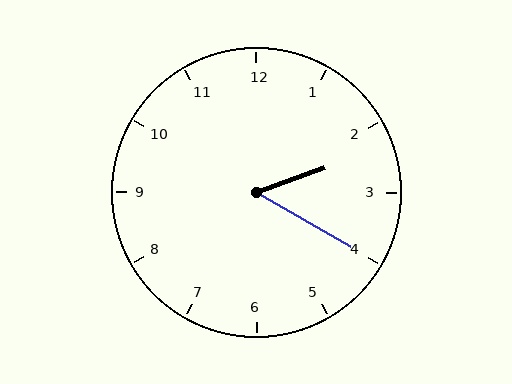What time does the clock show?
2:20.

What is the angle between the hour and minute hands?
Approximately 50 degrees.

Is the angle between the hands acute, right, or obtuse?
It is acute.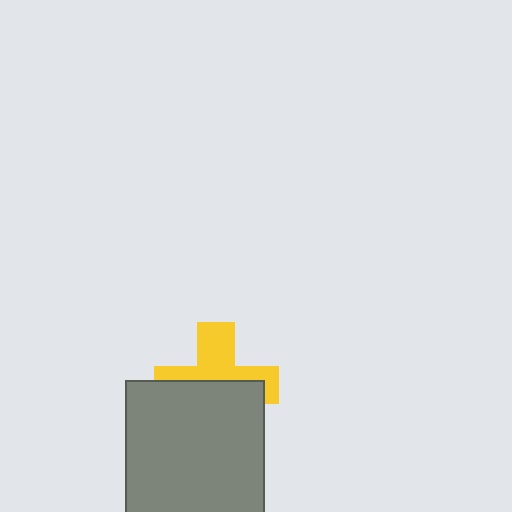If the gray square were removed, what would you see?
You would see the complete yellow cross.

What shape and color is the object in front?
The object in front is a gray square.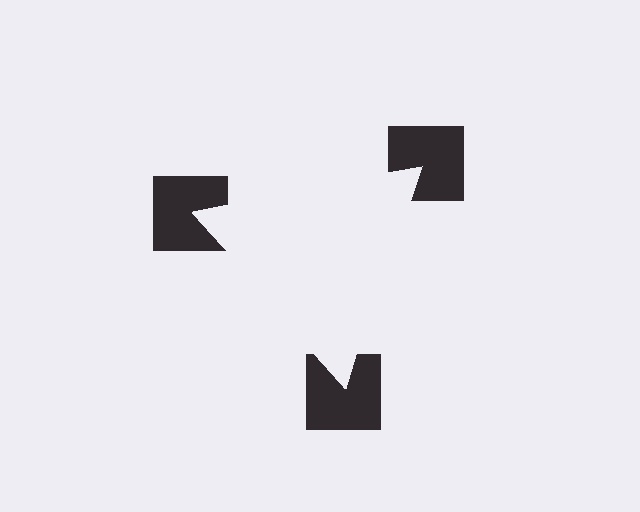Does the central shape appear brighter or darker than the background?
It typically appears slightly brighter than the background, even though no actual brightness change is drawn.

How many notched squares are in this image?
There are 3 — one at each vertex of the illusory triangle.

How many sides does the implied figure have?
3 sides.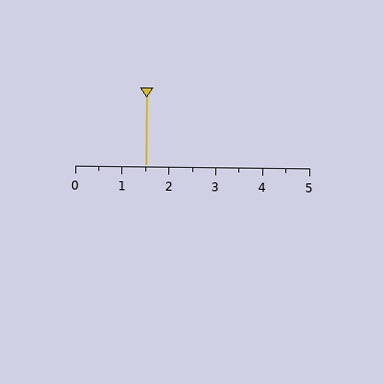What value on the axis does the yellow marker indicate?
The marker indicates approximately 1.5.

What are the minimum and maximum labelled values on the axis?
The axis runs from 0 to 5.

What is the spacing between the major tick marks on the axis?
The major ticks are spaced 1 apart.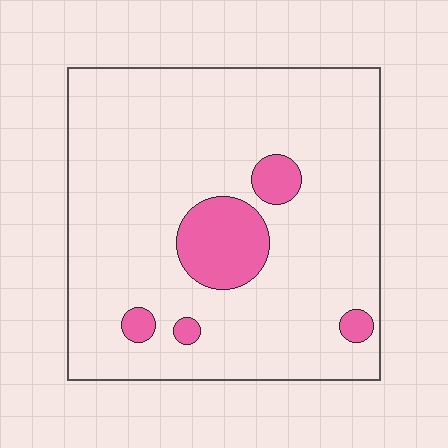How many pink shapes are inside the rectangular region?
5.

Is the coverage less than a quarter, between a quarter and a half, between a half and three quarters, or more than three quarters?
Less than a quarter.